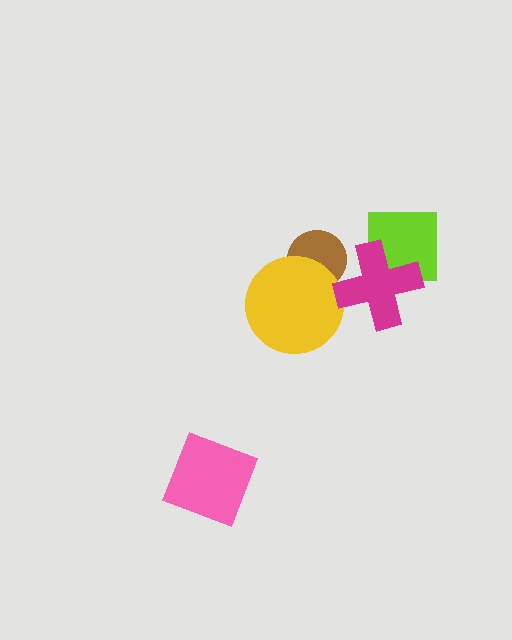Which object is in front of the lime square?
The magenta cross is in front of the lime square.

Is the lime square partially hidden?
Yes, it is partially covered by another shape.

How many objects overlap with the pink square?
0 objects overlap with the pink square.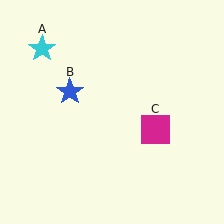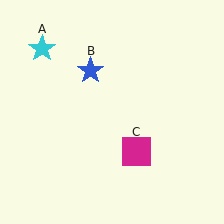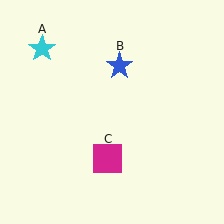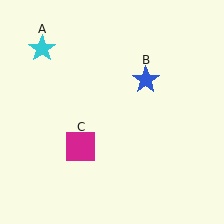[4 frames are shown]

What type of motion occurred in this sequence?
The blue star (object B), magenta square (object C) rotated clockwise around the center of the scene.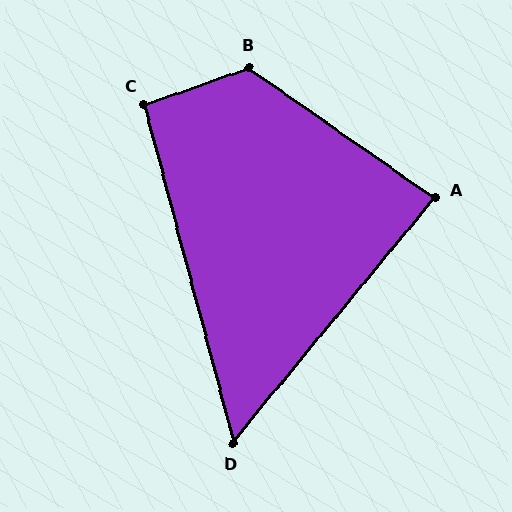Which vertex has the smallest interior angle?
D, at approximately 54 degrees.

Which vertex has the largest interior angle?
B, at approximately 126 degrees.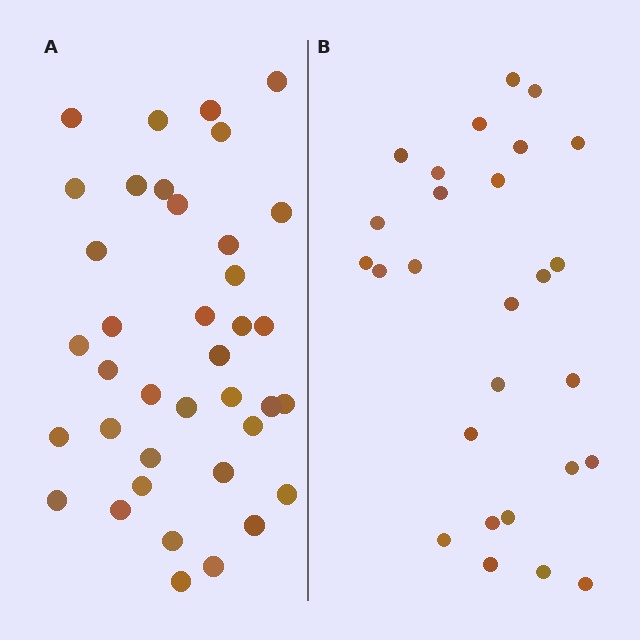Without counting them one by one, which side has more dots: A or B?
Region A (the left region) has more dots.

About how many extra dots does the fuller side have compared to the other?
Region A has roughly 12 or so more dots than region B.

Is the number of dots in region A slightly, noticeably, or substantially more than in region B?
Region A has noticeably more, but not dramatically so. The ratio is roughly 1.4 to 1.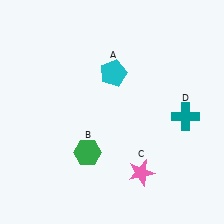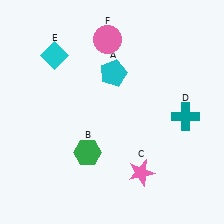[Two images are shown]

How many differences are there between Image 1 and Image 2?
There are 2 differences between the two images.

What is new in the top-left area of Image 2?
A pink circle (F) was added in the top-left area of Image 2.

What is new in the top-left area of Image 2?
A cyan diamond (E) was added in the top-left area of Image 2.